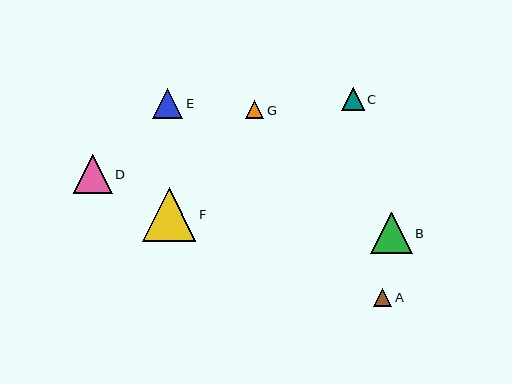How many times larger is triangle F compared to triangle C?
Triangle F is approximately 2.4 times the size of triangle C.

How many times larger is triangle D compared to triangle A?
Triangle D is approximately 2.1 times the size of triangle A.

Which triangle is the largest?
Triangle F is the largest with a size of approximately 53 pixels.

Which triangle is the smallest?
Triangle G is the smallest with a size of approximately 18 pixels.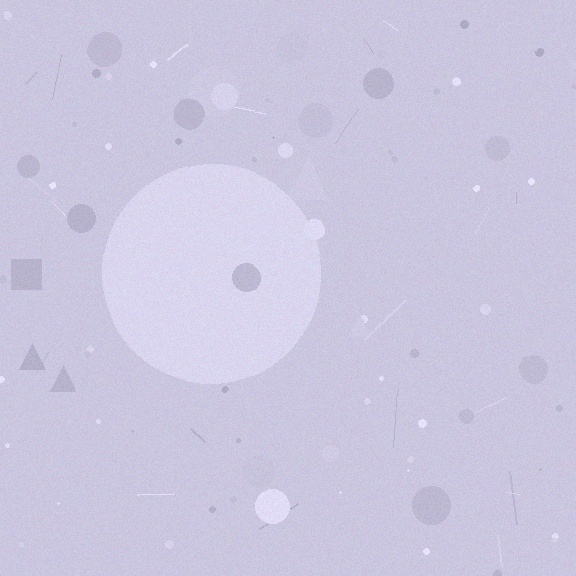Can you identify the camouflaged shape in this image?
The camouflaged shape is a circle.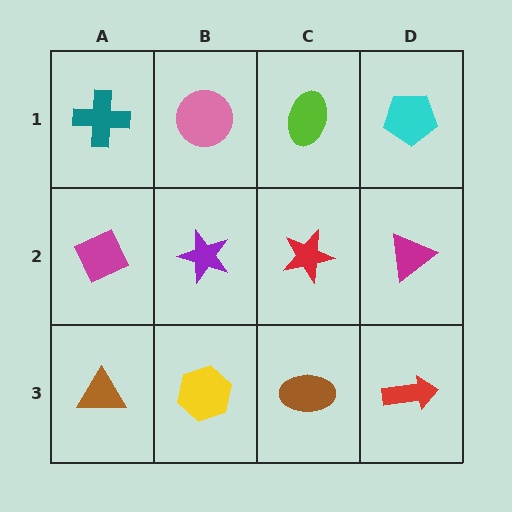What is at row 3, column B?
A yellow hexagon.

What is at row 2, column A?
A magenta diamond.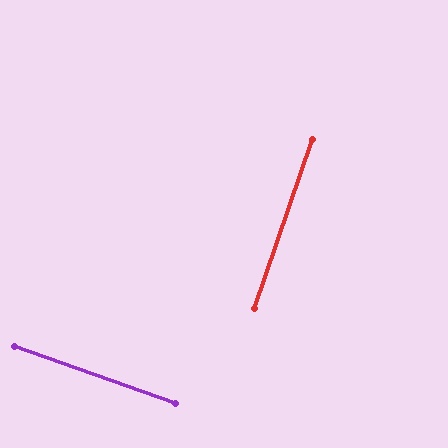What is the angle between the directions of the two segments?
Approximately 90 degrees.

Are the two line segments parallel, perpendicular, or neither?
Perpendicular — they meet at approximately 90°.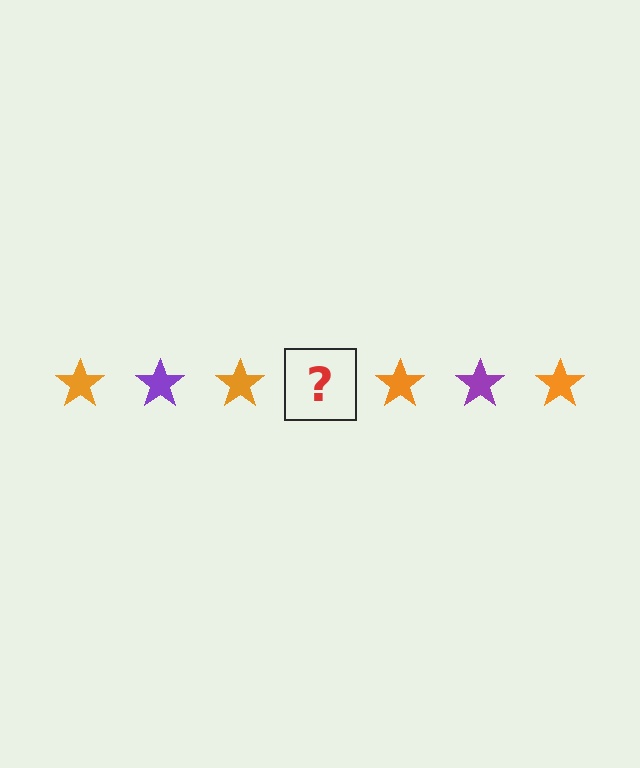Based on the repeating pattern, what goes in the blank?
The blank should be a purple star.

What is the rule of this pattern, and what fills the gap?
The rule is that the pattern cycles through orange, purple stars. The gap should be filled with a purple star.